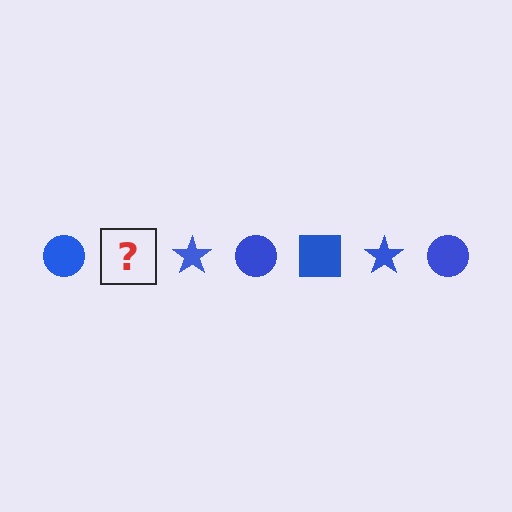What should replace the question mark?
The question mark should be replaced with a blue square.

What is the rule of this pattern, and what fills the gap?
The rule is that the pattern cycles through circle, square, star shapes in blue. The gap should be filled with a blue square.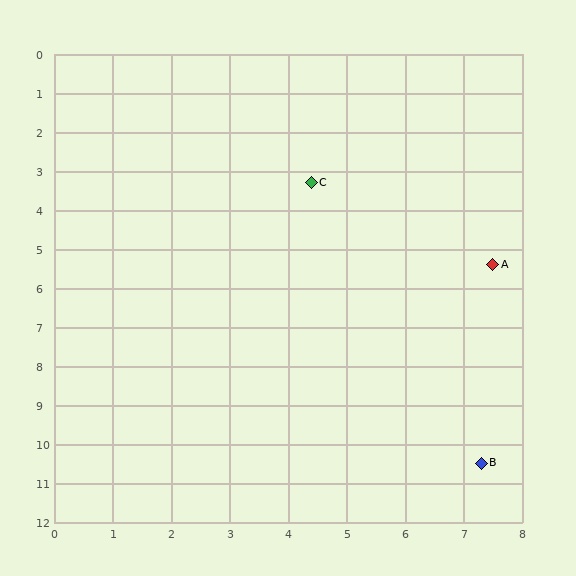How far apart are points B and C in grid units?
Points B and C are about 7.8 grid units apart.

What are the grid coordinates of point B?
Point B is at approximately (7.3, 10.5).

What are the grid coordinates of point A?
Point A is at approximately (7.5, 5.4).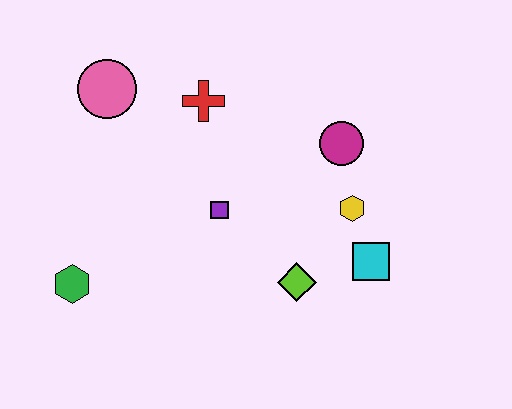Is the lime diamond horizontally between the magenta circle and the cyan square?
No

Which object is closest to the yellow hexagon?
The cyan square is closest to the yellow hexagon.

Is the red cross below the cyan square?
No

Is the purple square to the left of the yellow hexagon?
Yes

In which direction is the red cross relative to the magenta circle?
The red cross is to the left of the magenta circle.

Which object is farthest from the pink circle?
The cyan square is farthest from the pink circle.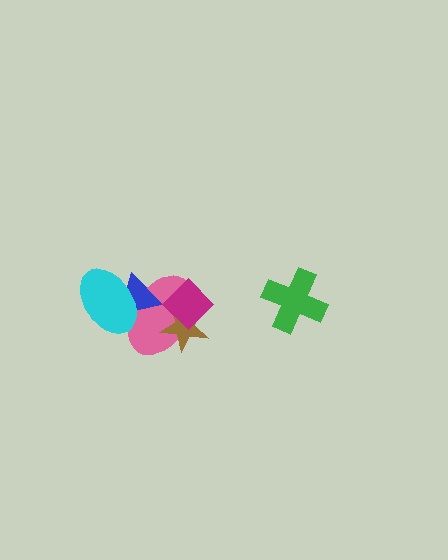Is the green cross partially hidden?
No, no other shape covers it.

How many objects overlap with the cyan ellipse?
2 objects overlap with the cyan ellipse.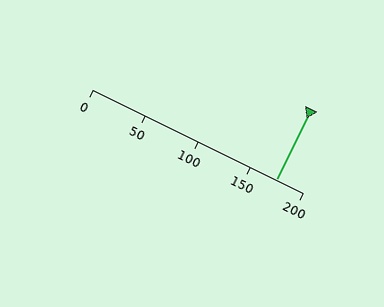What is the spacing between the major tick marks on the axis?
The major ticks are spaced 50 apart.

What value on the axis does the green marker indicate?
The marker indicates approximately 175.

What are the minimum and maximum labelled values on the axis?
The axis runs from 0 to 200.